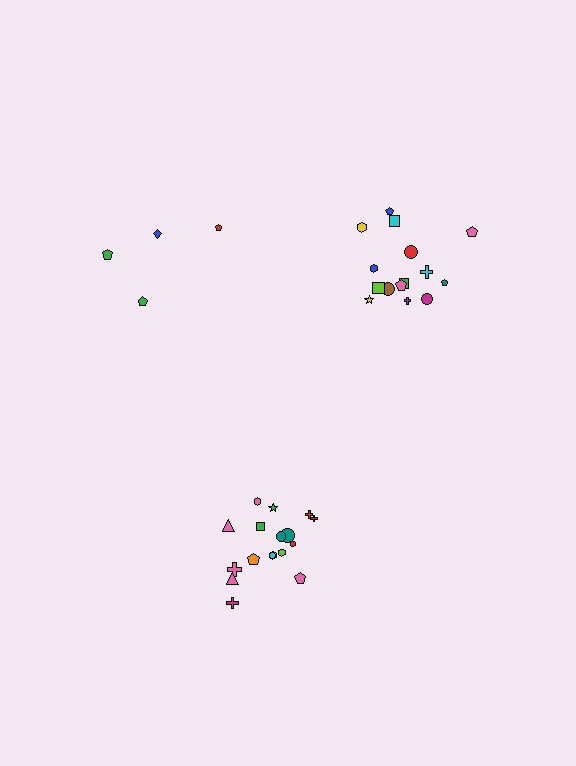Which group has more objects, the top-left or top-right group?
The top-right group.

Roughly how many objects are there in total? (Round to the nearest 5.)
Roughly 35 objects in total.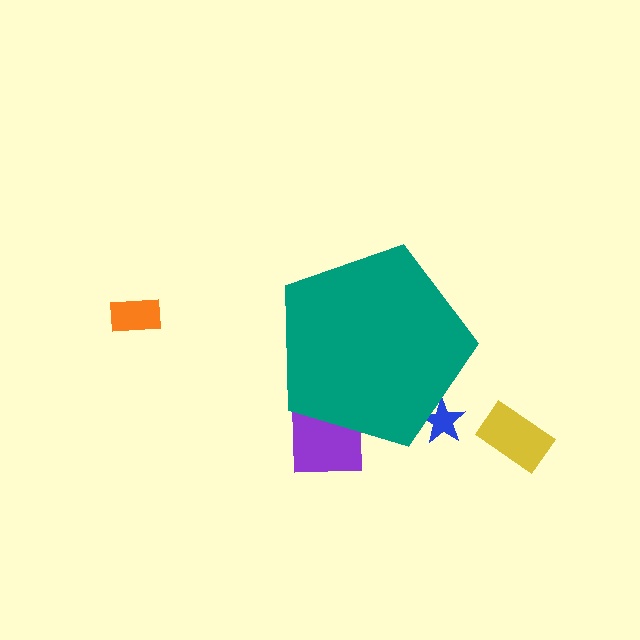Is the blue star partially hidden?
Yes, the blue star is partially hidden behind the teal pentagon.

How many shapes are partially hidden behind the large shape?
2 shapes are partially hidden.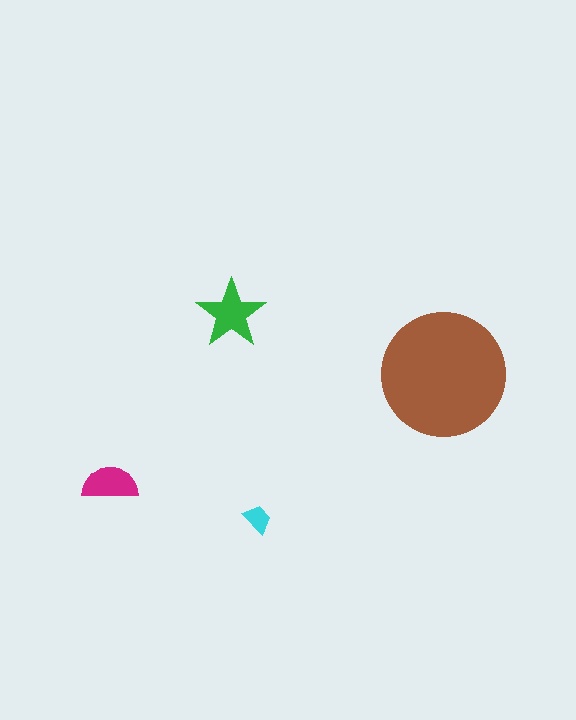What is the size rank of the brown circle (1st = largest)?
1st.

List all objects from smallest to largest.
The cyan trapezoid, the magenta semicircle, the green star, the brown circle.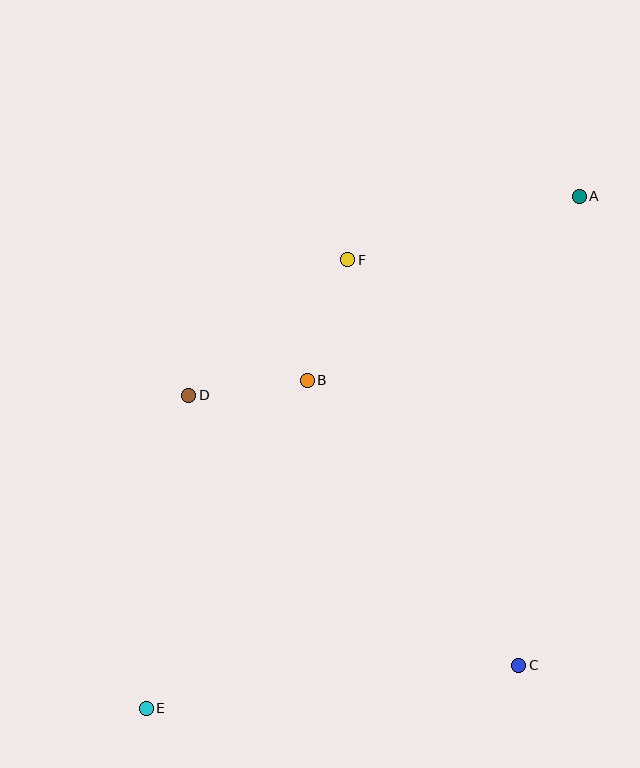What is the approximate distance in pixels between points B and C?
The distance between B and C is approximately 355 pixels.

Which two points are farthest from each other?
Points A and E are farthest from each other.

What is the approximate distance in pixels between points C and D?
The distance between C and D is approximately 426 pixels.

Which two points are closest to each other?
Points B and D are closest to each other.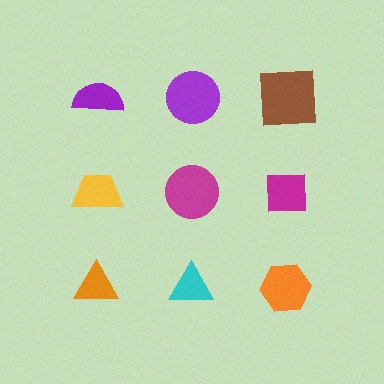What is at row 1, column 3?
A brown square.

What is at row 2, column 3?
A magenta square.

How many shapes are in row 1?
3 shapes.